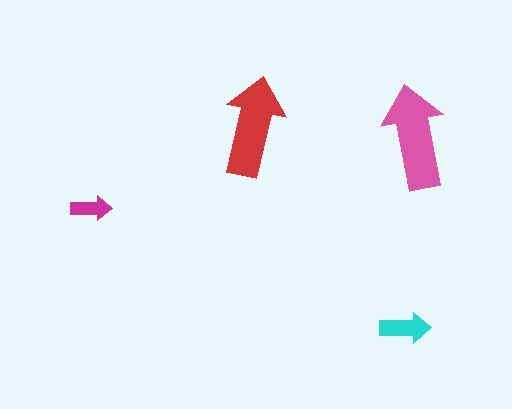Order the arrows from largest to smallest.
the pink one, the red one, the cyan one, the magenta one.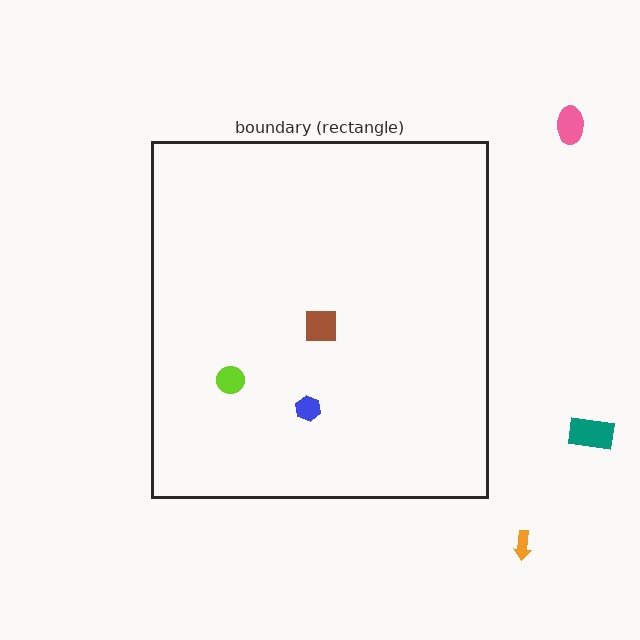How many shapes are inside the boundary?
3 inside, 3 outside.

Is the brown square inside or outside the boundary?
Inside.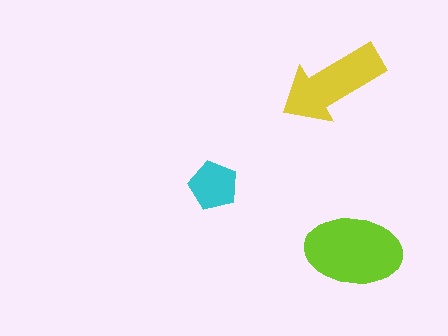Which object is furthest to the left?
The cyan pentagon is leftmost.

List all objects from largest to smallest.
The lime ellipse, the yellow arrow, the cyan pentagon.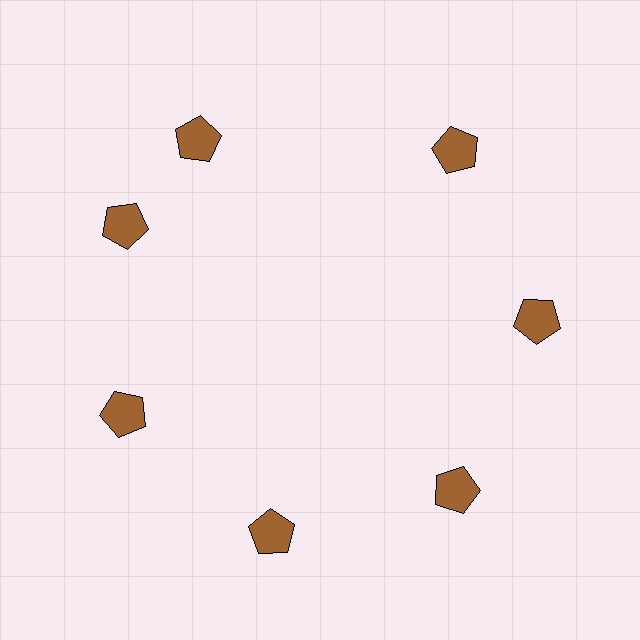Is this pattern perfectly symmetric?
No. The 7 brown pentagons are arranged in a ring, but one element near the 12 o'clock position is rotated out of alignment along the ring, breaking the 7-fold rotational symmetry.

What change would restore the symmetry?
The symmetry would be restored by rotating it back into even spacing with its neighbors so that all 7 pentagons sit at equal angles and equal distance from the center.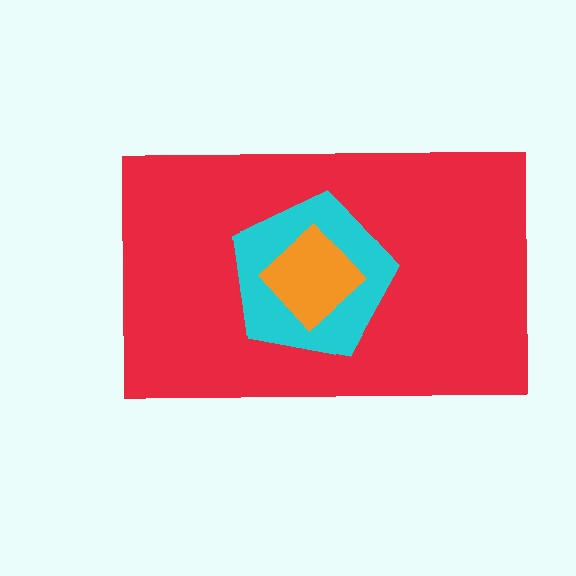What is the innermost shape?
The orange diamond.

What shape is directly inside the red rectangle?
The cyan pentagon.